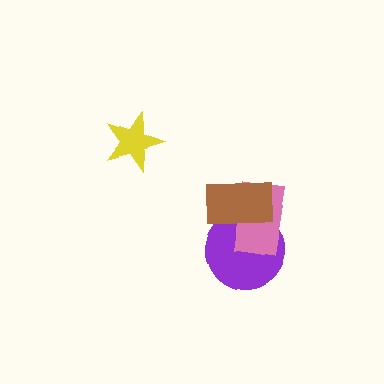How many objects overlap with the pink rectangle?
2 objects overlap with the pink rectangle.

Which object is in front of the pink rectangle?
The brown rectangle is in front of the pink rectangle.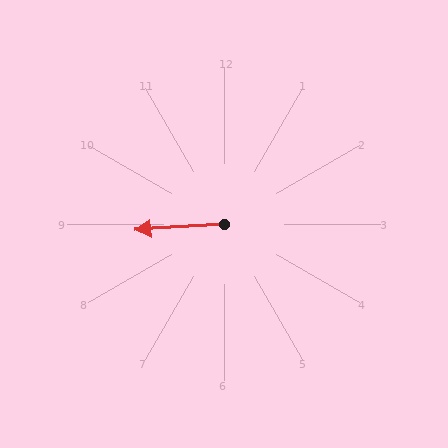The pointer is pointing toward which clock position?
Roughly 9 o'clock.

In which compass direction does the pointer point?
West.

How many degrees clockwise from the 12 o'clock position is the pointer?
Approximately 266 degrees.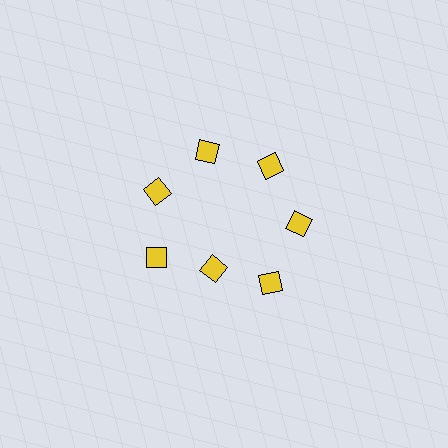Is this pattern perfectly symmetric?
No. The 7 yellow diamonds are arranged in a ring, but one element near the 6 o'clock position is pulled inward toward the center, breaking the 7-fold rotational symmetry.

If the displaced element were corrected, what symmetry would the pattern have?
It would have 7-fold rotational symmetry — the pattern would map onto itself every 51 degrees.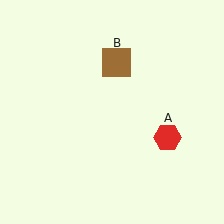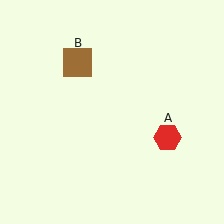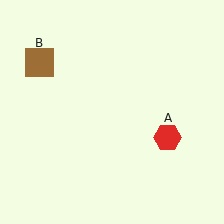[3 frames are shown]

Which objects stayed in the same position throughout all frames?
Red hexagon (object A) remained stationary.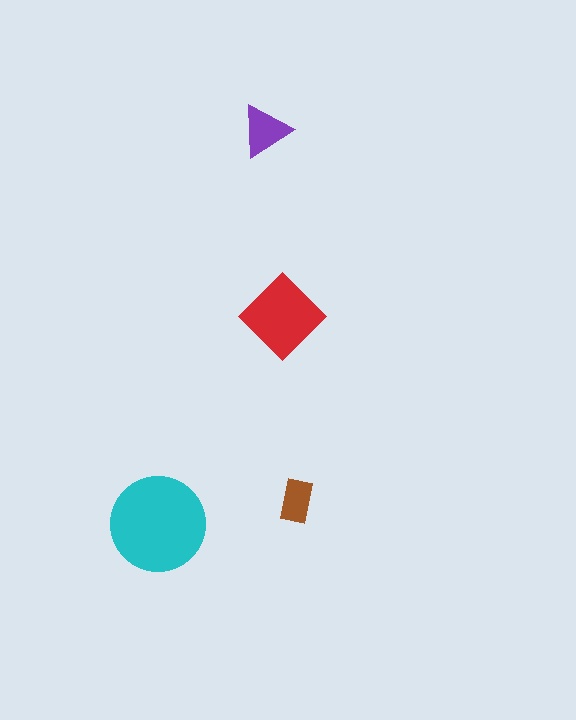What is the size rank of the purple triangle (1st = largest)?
3rd.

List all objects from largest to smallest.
The cyan circle, the red diamond, the purple triangle, the brown rectangle.